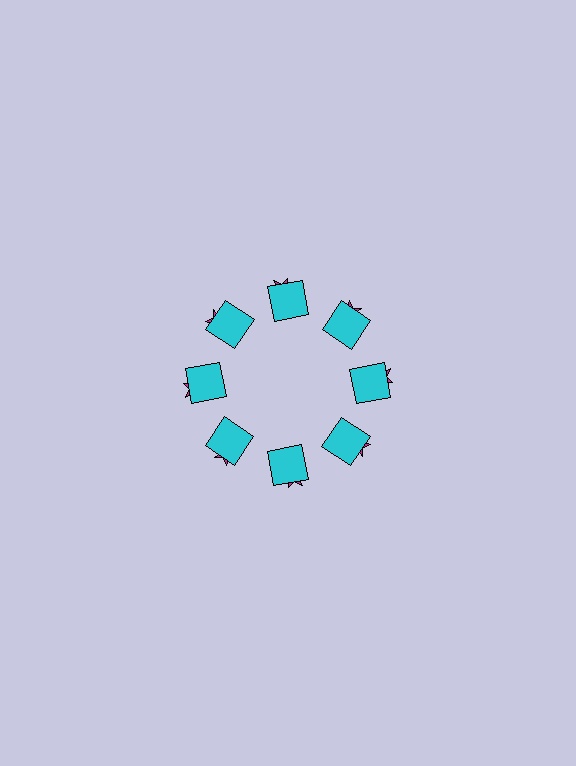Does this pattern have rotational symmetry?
Yes, this pattern has 8-fold rotational symmetry. It looks the same after rotating 45 degrees around the center.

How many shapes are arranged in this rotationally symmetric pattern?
There are 16 shapes, arranged in 8 groups of 2.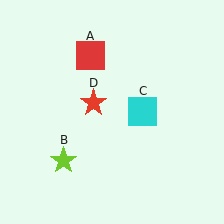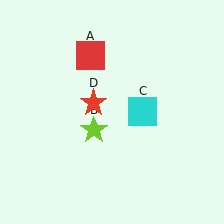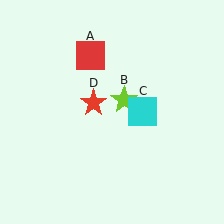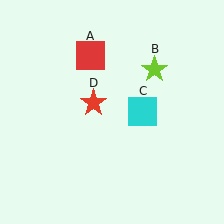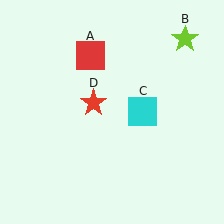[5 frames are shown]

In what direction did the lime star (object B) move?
The lime star (object B) moved up and to the right.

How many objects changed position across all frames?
1 object changed position: lime star (object B).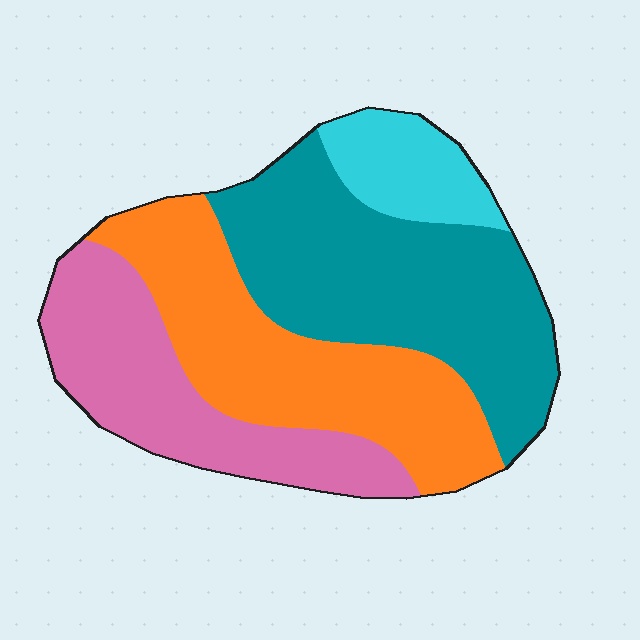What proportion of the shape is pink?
Pink takes up about one quarter (1/4) of the shape.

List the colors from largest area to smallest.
From largest to smallest: teal, orange, pink, cyan.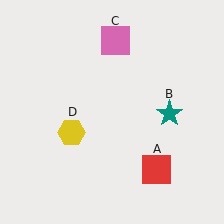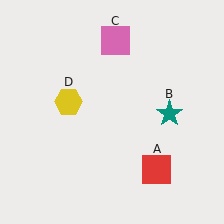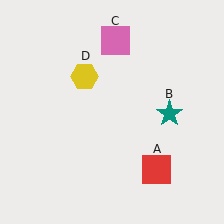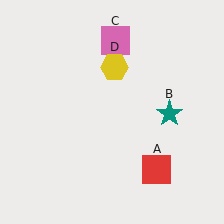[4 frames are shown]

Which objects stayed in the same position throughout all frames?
Red square (object A) and teal star (object B) and pink square (object C) remained stationary.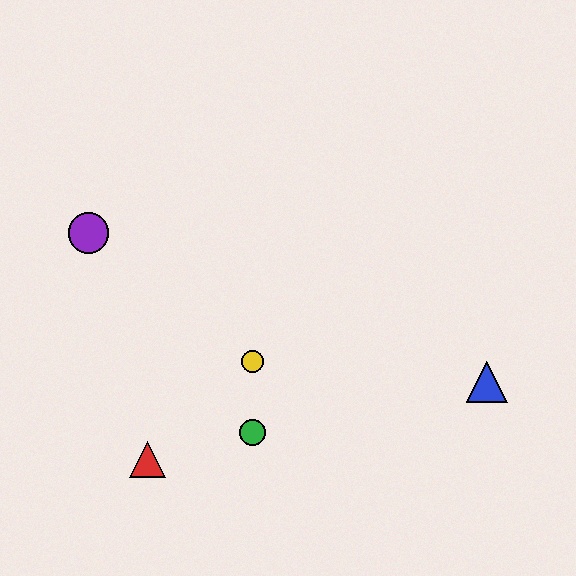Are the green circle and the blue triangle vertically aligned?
No, the green circle is at x≈253 and the blue triangle is at x≈487.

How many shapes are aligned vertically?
2 shapes (the green circle, the yellow circle) are aligned vertically.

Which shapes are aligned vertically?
The green circle, the yellow circle are aligned vertically.